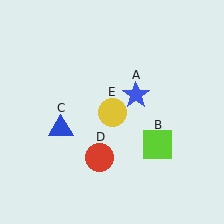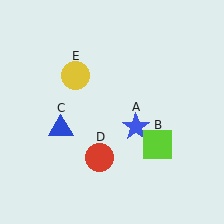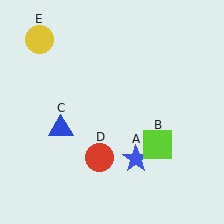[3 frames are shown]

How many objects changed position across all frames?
2 objects changed position: blue star (object A), yellow circle (object E).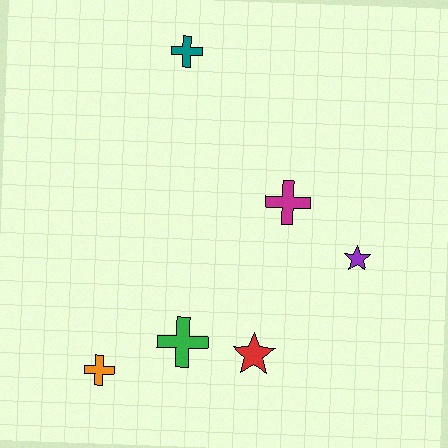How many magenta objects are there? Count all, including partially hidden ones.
There is 1 magenta object.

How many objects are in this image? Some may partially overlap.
There are 6 objects.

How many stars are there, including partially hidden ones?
There are 2 stars.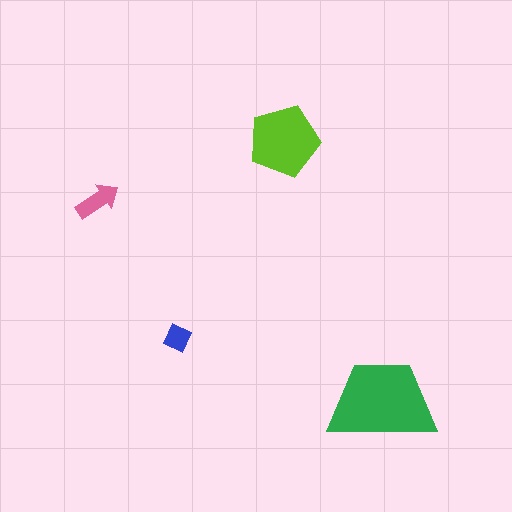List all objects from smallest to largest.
The blue diamond, the pink arrow, the lime pentagon, the green trapezoid.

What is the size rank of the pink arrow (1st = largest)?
3rd.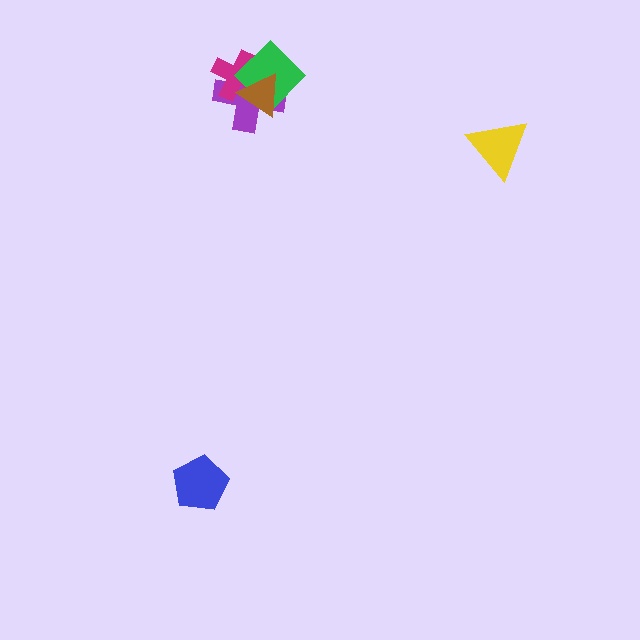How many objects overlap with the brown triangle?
3 objects overlap with the brown triangle.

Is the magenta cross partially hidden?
Yes, it is partially covered by another shape.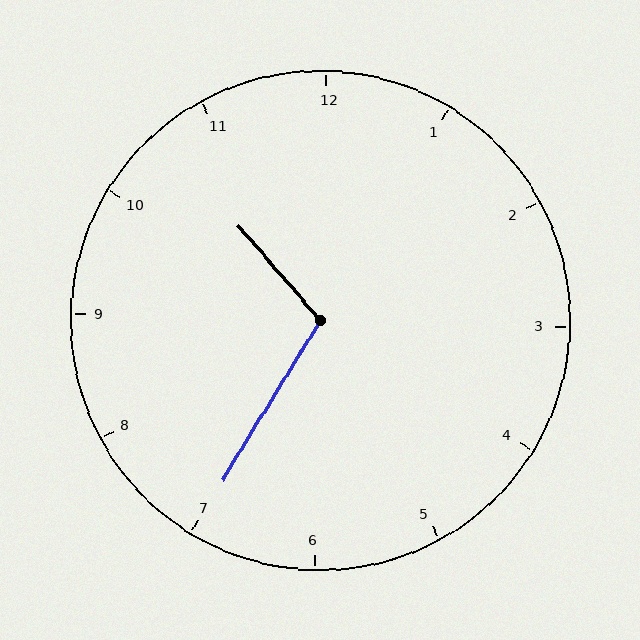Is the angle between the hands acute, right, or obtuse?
It is obtuse.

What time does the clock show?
10:35.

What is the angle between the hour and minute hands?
Approximately 108 degrees.